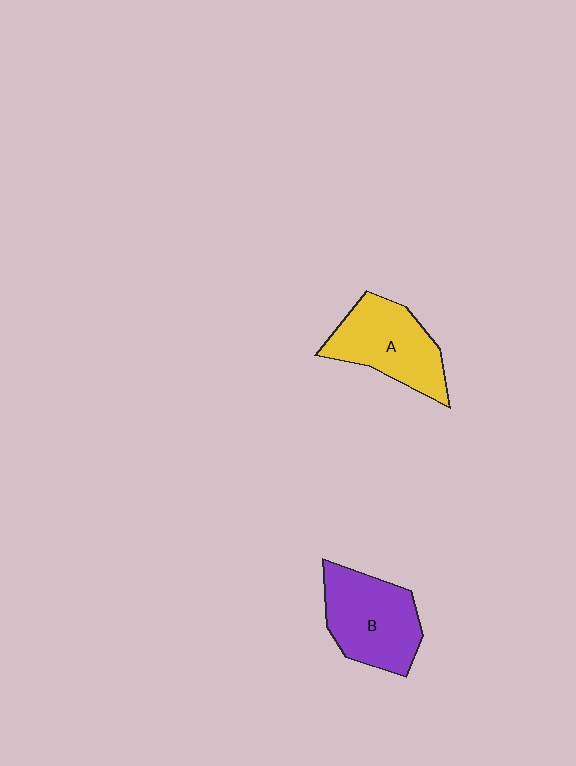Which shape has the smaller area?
Shape A (yellow).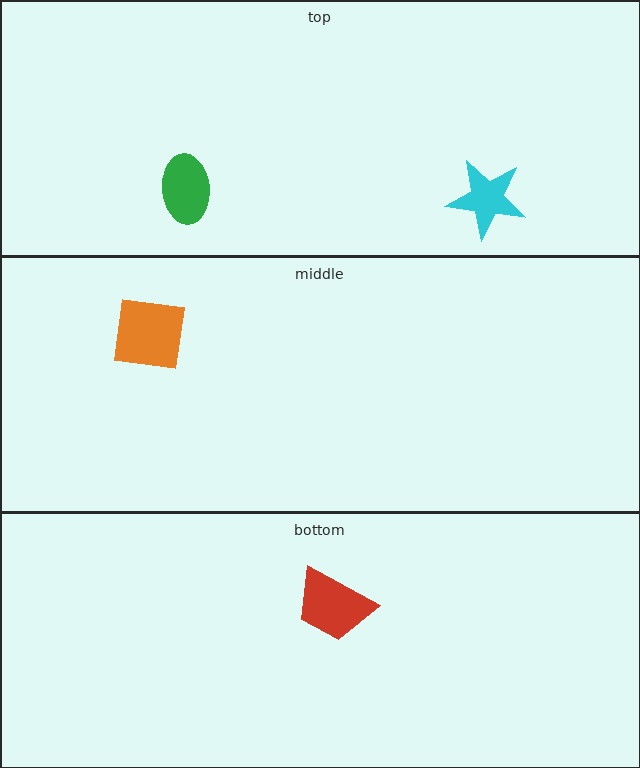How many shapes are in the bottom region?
1.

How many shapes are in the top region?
2.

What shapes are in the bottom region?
The red trapezoid.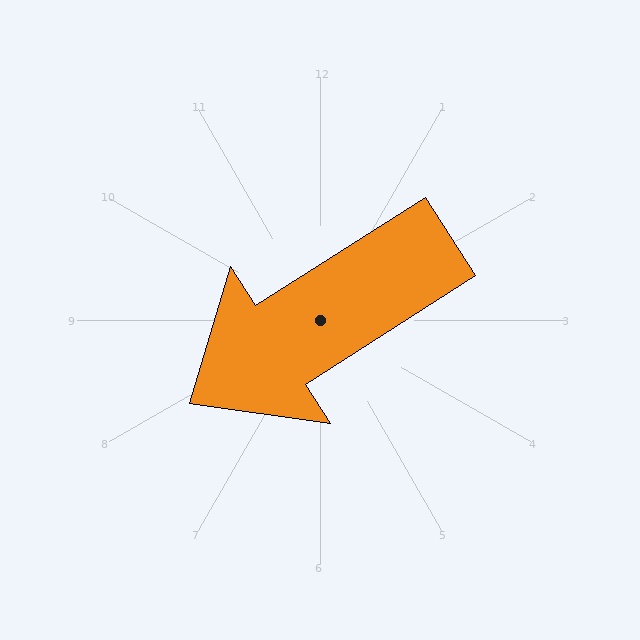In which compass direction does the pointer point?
Southwest.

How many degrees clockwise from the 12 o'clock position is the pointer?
Approximately 237 degrees.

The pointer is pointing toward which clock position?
Roughly 8 o'clock.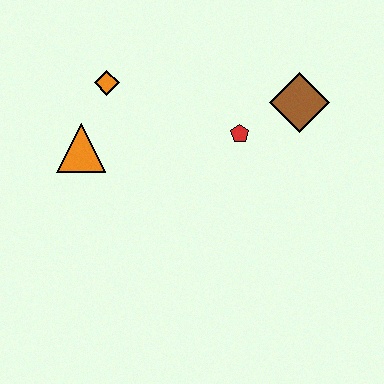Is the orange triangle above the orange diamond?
No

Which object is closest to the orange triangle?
The orange diamond is closest to the orange triangle.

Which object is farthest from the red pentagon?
The orange triangle is farthest from the red pentagon.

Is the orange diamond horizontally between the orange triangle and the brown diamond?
Yes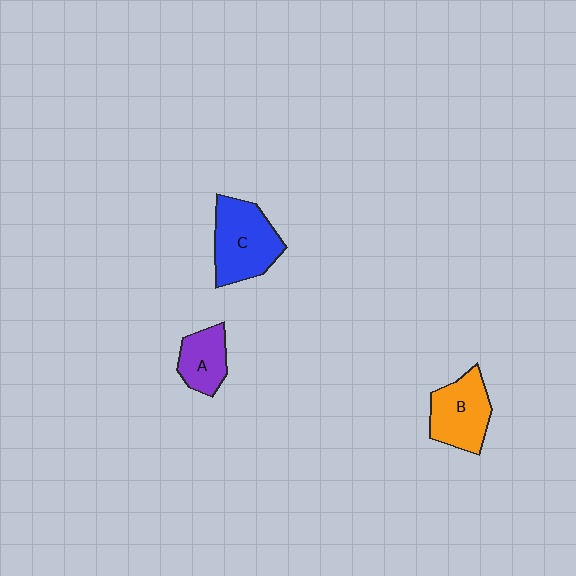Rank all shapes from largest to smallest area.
From largest to smallest: C (blue), B (orange), A (purple).